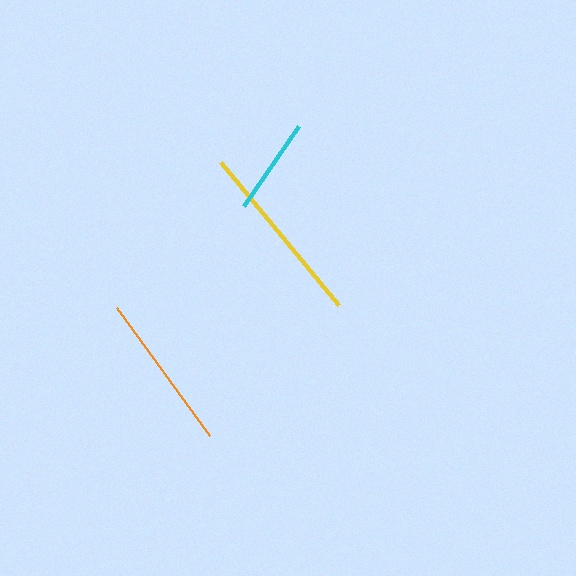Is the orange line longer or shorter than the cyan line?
The orange line is longer than the cyan line.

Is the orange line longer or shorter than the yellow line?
The yellow line is longer than the orange line.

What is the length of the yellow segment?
The yellow segment is approximately 186 pixels long.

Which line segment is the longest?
The yellow line is the longest at approximately 186 pixels.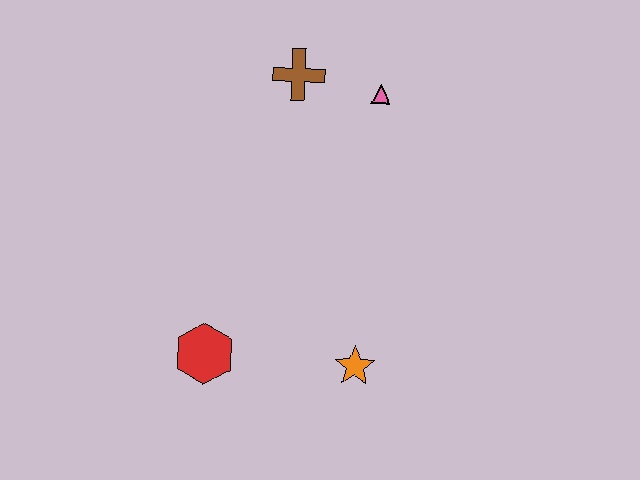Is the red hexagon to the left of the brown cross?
Yes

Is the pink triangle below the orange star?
No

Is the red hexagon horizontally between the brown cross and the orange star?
No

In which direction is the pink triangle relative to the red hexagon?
The pink triangle is above the red hexagon.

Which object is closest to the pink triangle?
The brown cross is closest to the pink triangle.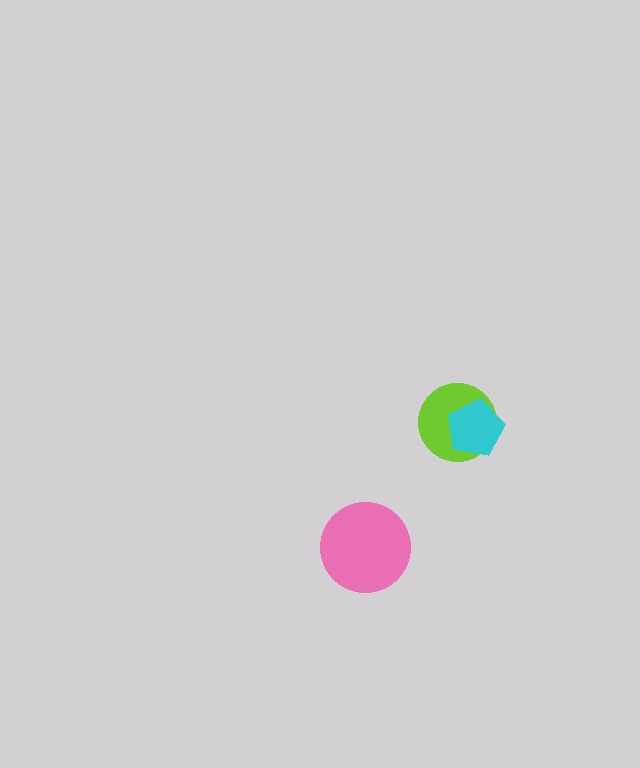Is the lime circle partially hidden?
Yes, it is partially covered by another shape.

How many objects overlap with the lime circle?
1 object overlaps with the lime circle.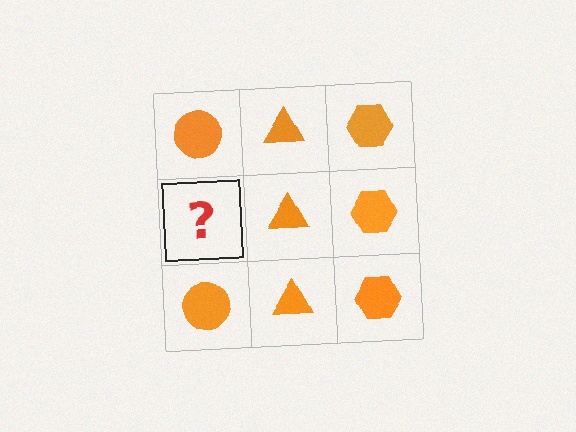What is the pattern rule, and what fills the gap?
The rule is that each column has a consistent shape. The gap should be filled with an orange circle.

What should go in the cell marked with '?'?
The missing cell should contain an orange circle.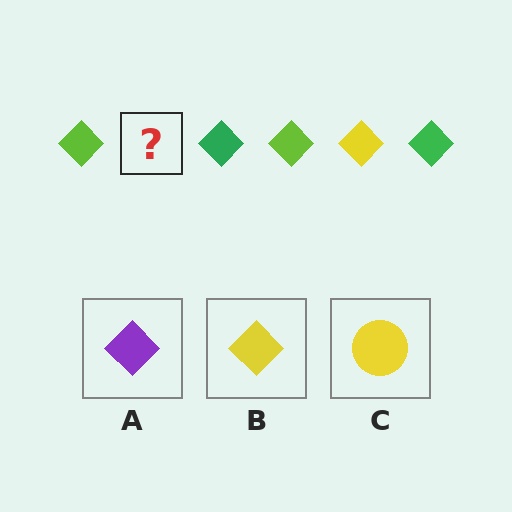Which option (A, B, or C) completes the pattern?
B.